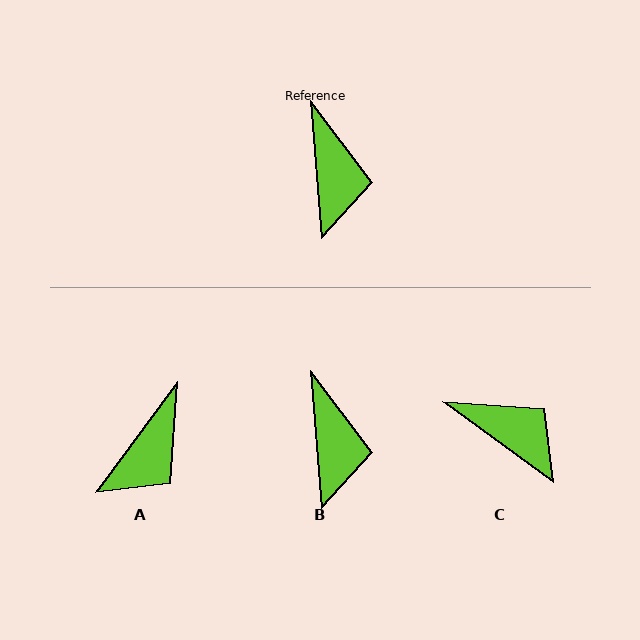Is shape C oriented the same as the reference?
No, it is off by about 49 degrees.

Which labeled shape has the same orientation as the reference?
B.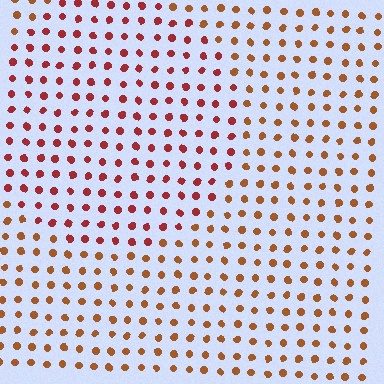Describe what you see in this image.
The image is filled with small brown elements in a uniform arrangement. A circle-shaped region is visible where the elements are tinted to a slightly different hue, forming a subtle color boundary.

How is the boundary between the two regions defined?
The boundary is defined purely by a slight shift in hue (about 29 degrees). Spacing, size, and orientation are identical on both sides.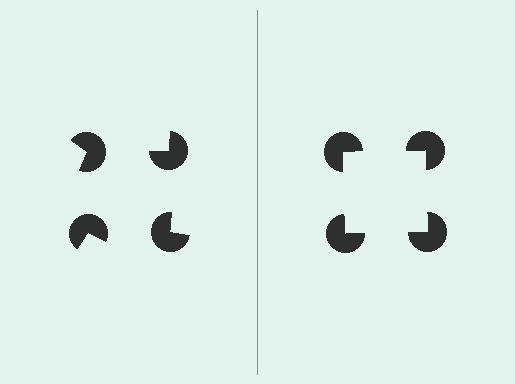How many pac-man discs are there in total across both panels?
8 — 4 on each side.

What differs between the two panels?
The pac-man discs are positioned identically on both sides; only the wedge orientations differ. On the right they align to a square; on the left they are misaligned.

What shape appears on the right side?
An illusory square.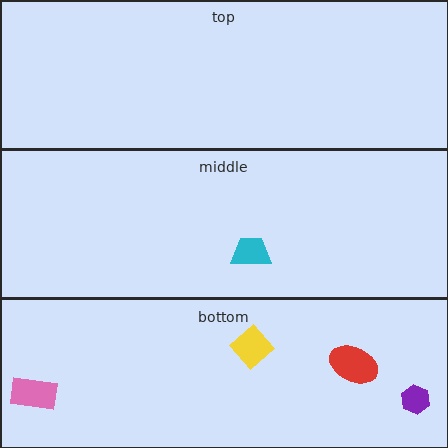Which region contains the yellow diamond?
The bottom region.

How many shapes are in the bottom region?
4.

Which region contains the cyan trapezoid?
The middle region.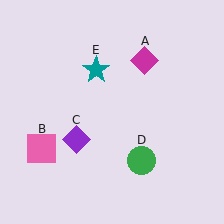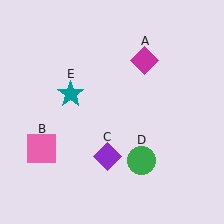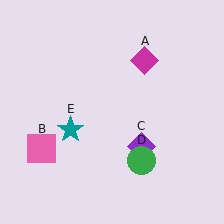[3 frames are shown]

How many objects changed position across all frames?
2 objects changed position: purple diamond (object C), teal star (object E).